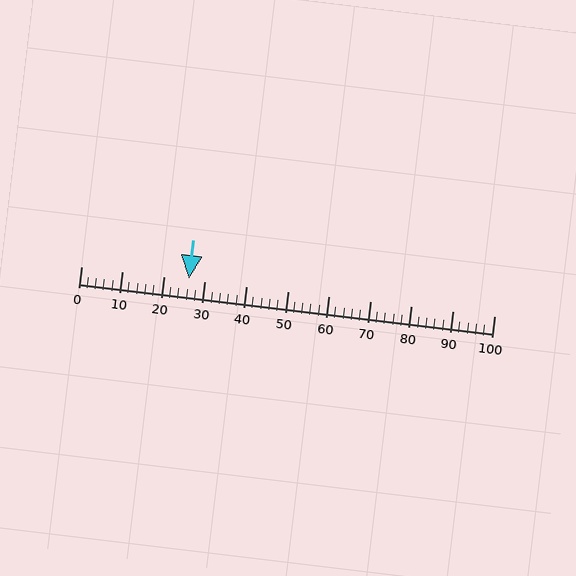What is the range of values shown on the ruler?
The ruler shows values from 0 to 100.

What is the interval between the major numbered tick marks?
The major tick marks are spaced 10 units apart.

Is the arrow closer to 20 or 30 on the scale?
The arrow is closer to 30.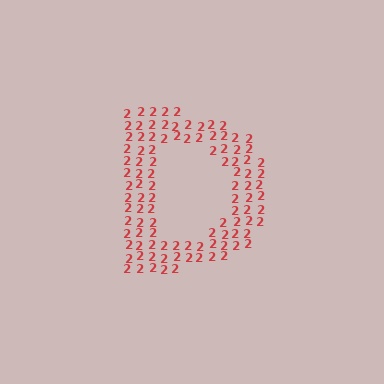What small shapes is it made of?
It is made of small digit 2's.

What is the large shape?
The large shape is the letter D.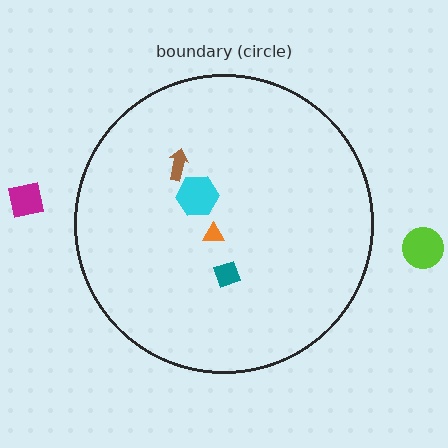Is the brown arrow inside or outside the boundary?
Inside.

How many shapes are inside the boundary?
4 inside, 2 outside.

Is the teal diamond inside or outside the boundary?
Inside.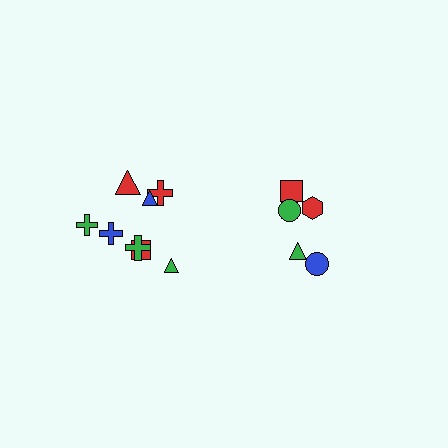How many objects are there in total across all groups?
There are 13 objects.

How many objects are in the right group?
There are 5 objects.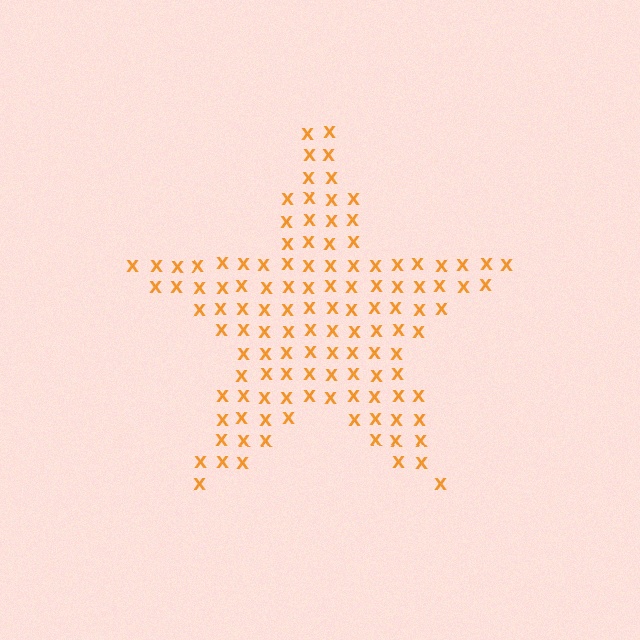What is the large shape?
The large shape is a star.